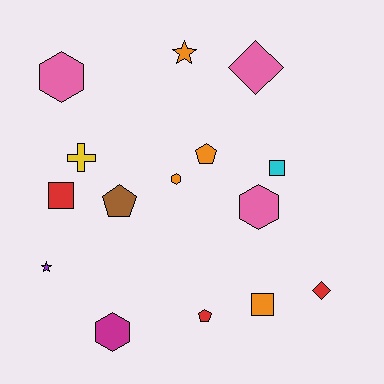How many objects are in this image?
There are 15 objects.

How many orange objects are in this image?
There are 4 orange objects.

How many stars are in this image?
There are 2 stars.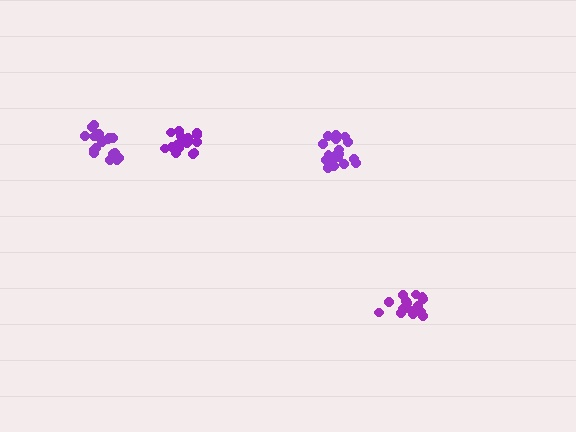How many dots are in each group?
Group 1: 20 dots, Group 2: 20 dots, Group 3: 17 dots, Group 4: 17 dots (74 total).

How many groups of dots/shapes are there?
There are 4 groups.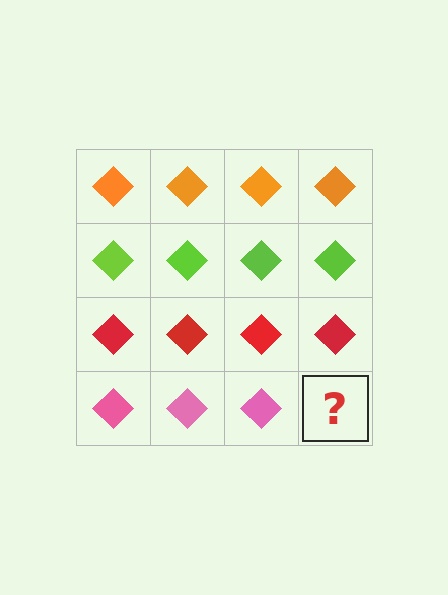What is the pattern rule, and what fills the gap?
The rule is that each row has a consistent color. The gap should be filled with a pink diamond.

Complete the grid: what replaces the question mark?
The question mark should be replaced with a pink diamond.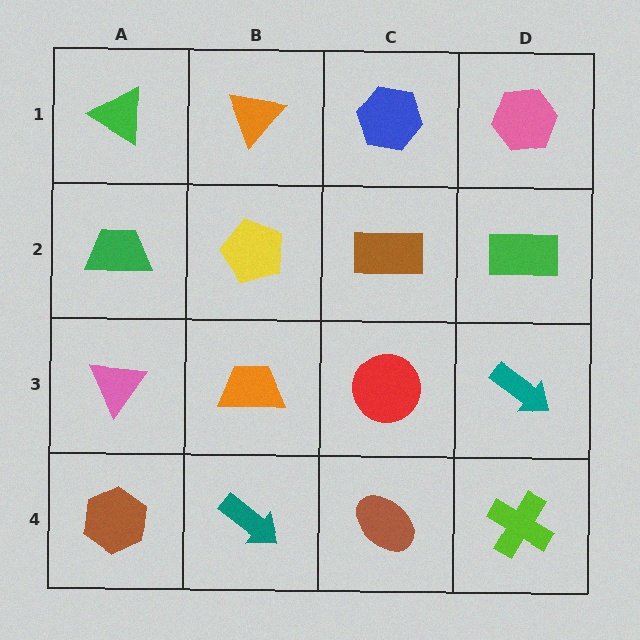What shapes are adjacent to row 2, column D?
A pink hexagon (row 1, column D), a teal arrow (row 3, column D), a brown rectangle (row 2, column C).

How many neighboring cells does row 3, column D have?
3.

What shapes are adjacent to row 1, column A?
A green trapezoid (row 2, column A), an orange triangle (row 1, column B).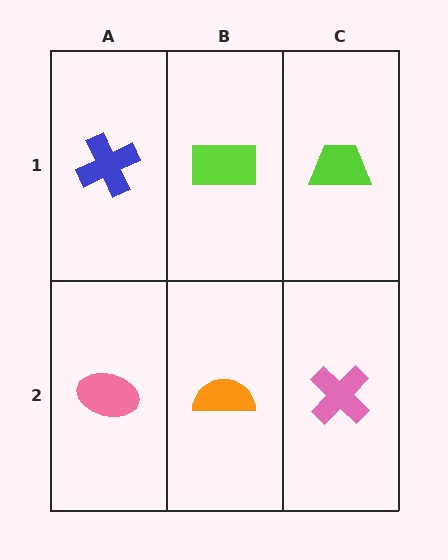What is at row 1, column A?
A blue cross.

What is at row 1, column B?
A lime rectangle.